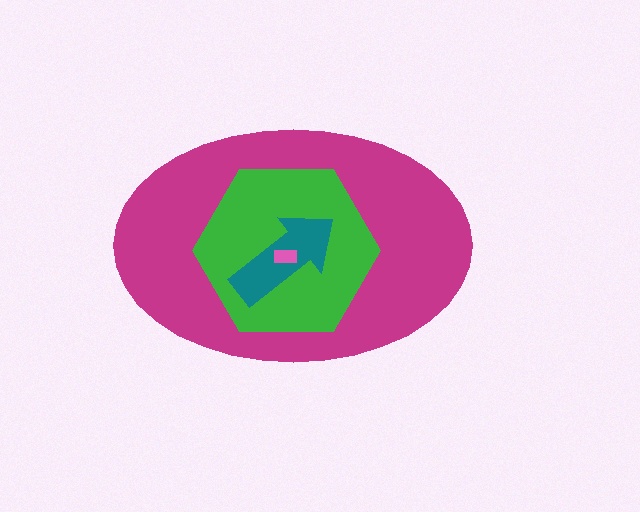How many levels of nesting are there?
4.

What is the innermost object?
The pink rectangle.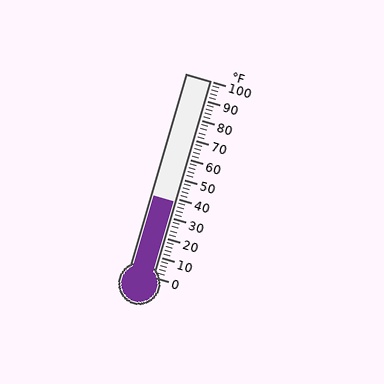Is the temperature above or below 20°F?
The temperature is above 20°F.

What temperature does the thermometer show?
The thermometer shows approximately 38°F.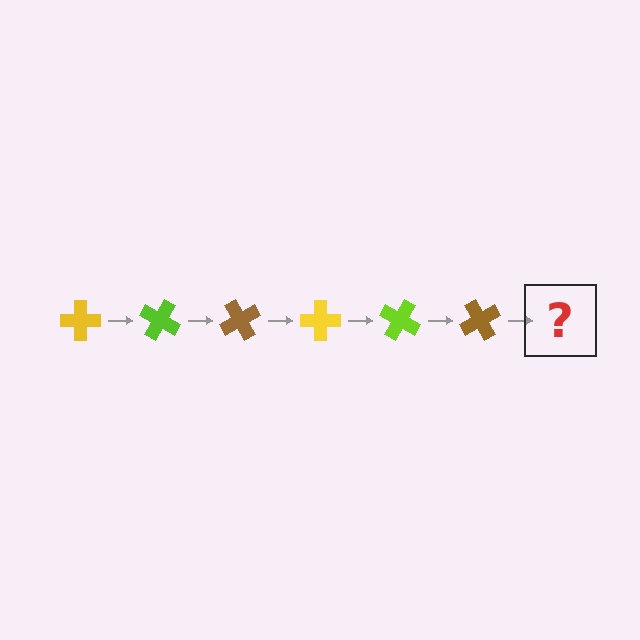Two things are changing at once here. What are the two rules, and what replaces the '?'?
The two rules are that it rotates 30 degrees each step and the color cycles through yellow, lime, and brown. The '?' should be a yellow cross, rotated 180 degrees from the start.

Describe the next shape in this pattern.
It should be a yellow cross, rotated 180 degrees from the start.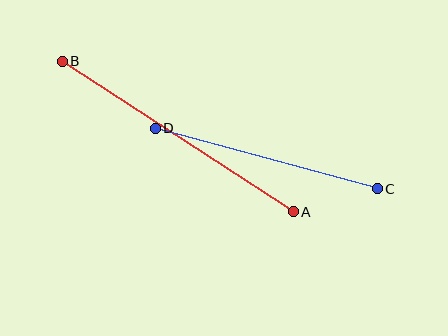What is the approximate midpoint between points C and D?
The midpoint is at approximately (266, 158) pixels.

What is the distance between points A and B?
The distance is approximately 276 pixels.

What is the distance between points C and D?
The distance is approximately 230 pixels.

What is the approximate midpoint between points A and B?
The midpoint is at approximately (178, 137) pixels.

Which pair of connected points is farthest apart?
Points A and B are farthest apart.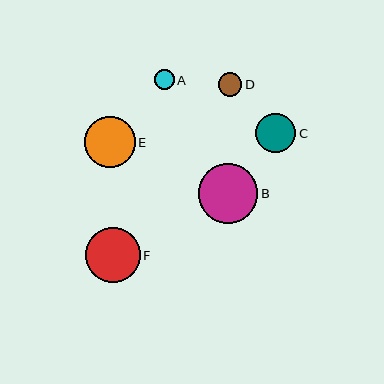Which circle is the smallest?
Circle A is the smallest with a size of approximately 20 pixels.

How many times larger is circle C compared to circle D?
Circle C is approximately 1.7 times the size of circle D.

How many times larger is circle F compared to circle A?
Circle F is approximately 2.7 times the size of circle A.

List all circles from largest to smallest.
From largest to smallest: B, F, E, C, D, A.